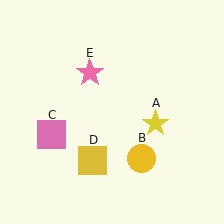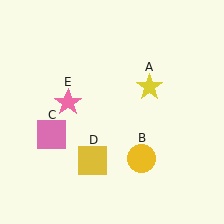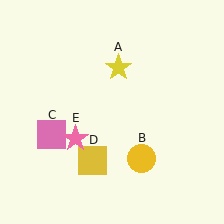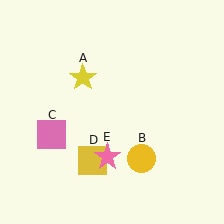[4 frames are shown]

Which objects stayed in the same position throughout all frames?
Yellow circle (object B) and pink square (object C) and yellow square (object D) remained stationary.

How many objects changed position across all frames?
2 objects changed position: yellow star (object A), pink star (object E).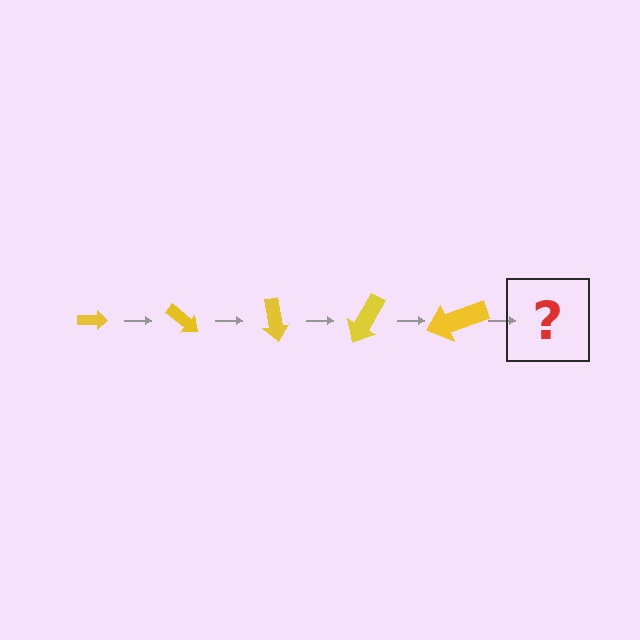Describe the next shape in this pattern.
It should be an arrow, larger than the previous one and rotated 200 degrees from the start.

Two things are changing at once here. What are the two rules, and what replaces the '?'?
The two rules are that the arrow grows larger each step and it rotates 40 degrees each step. The '?' should be an arrow, larger than the previous one and rotated 200 degrees from the start.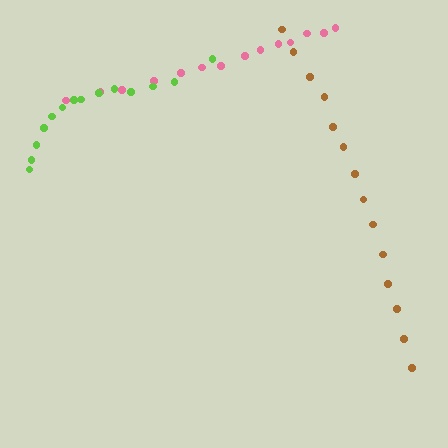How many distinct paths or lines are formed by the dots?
There are 3 distinct paths.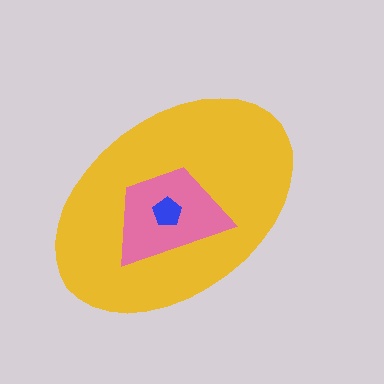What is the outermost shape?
The yellow ellipse.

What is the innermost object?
The blue pentagon.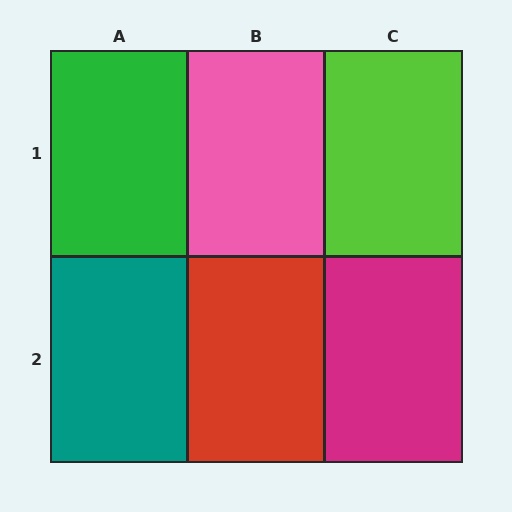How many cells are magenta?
1 cell is magenta.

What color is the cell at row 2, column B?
Red.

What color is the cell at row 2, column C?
Magenta.